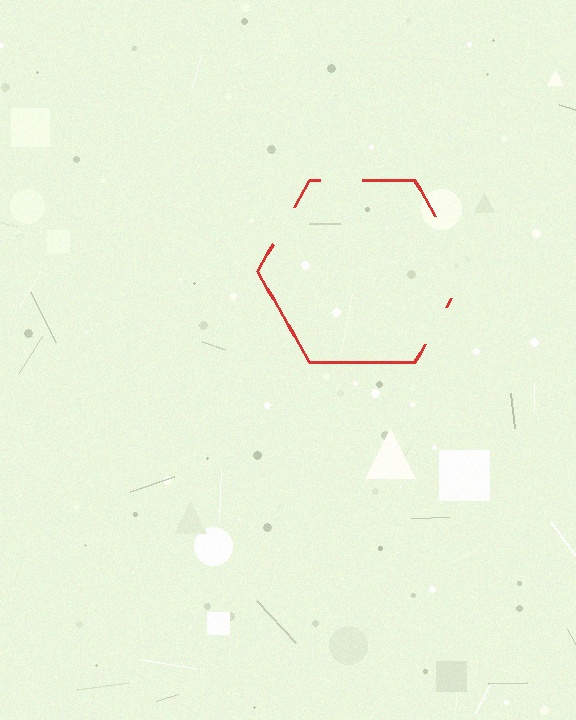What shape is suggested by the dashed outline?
The dashed outline suggests a hexagon.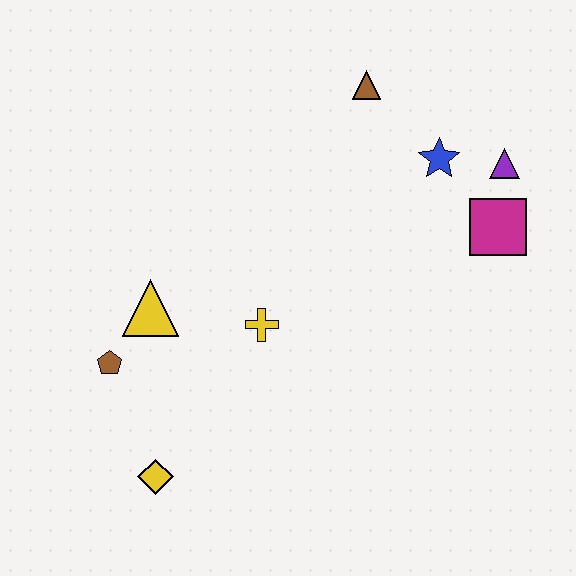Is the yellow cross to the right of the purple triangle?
No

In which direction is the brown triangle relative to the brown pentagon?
The brown triangle is above the brown pentagon.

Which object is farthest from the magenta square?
The yellow diamond is farthest from the magenta square.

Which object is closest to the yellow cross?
The yellow triangle is closest to the yellow cross.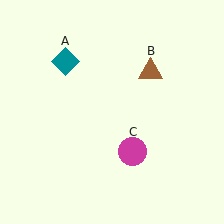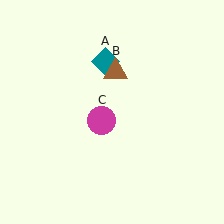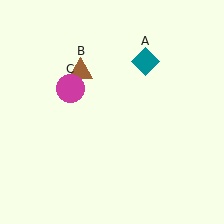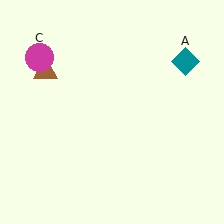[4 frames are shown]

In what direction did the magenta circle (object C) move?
The magenta circle (object C) moved up and to the left.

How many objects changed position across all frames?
3 objects changed position: teal diamond (object A), brown triangle (object B), magenta circle (object C).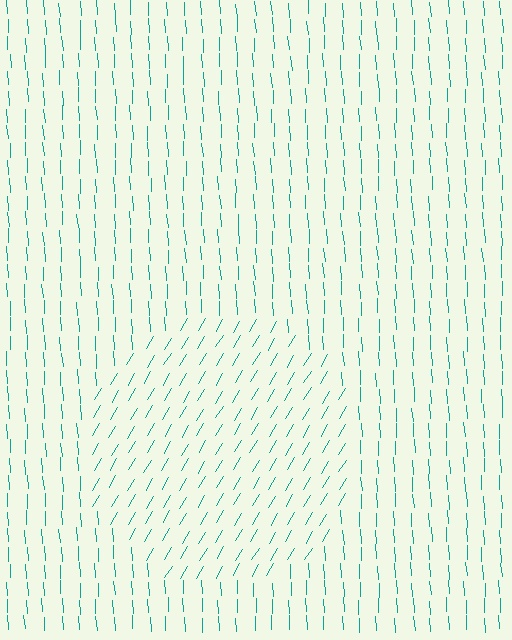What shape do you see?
I see a circle.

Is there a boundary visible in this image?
Yes, there is a texture boundary formed by a change in line orientation.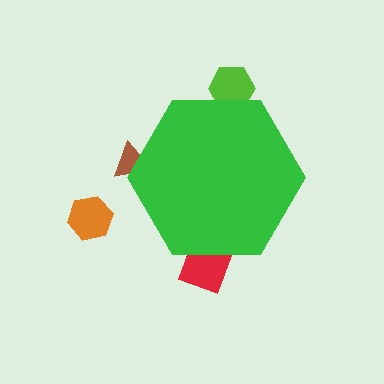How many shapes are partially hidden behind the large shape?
3 shapes are partially hidden.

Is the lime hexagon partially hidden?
Yes, the lime hexagon is partially hidden behind the green hexagon.